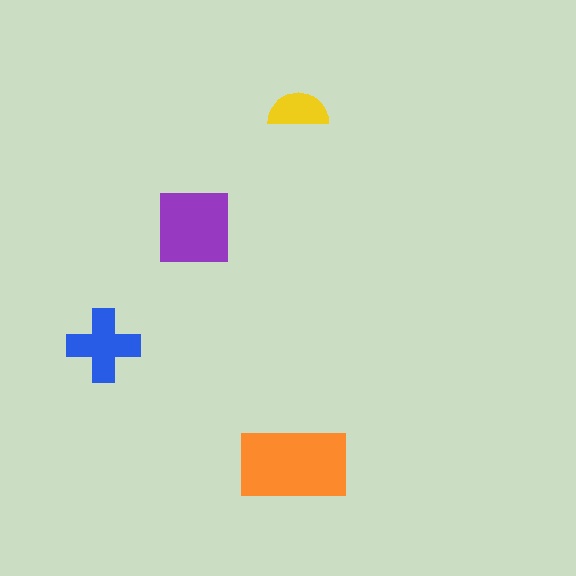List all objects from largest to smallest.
The orange rectangle, the purple square, the blue cross, the yellow semicircle.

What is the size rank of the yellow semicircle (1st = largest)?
4th.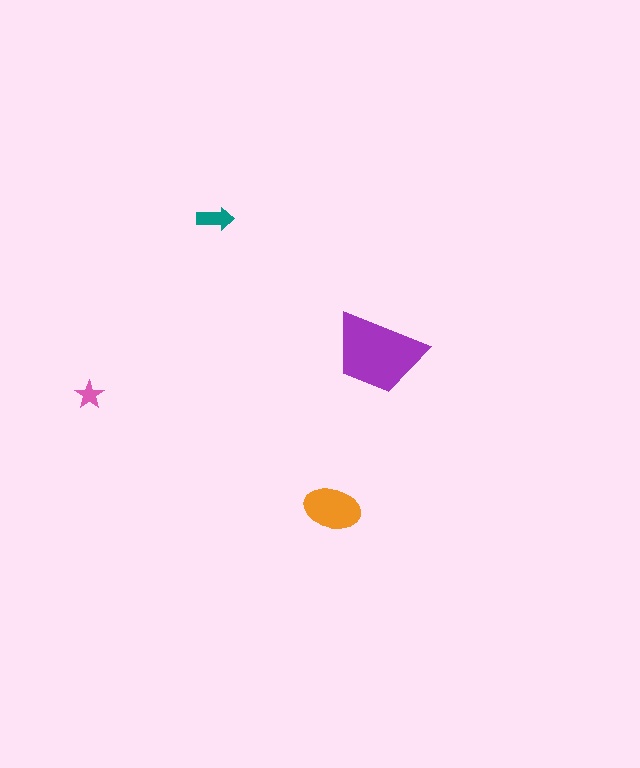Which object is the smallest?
The pink star.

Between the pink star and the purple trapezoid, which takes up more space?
The purple trapezoid.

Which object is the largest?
The purple trapezoid.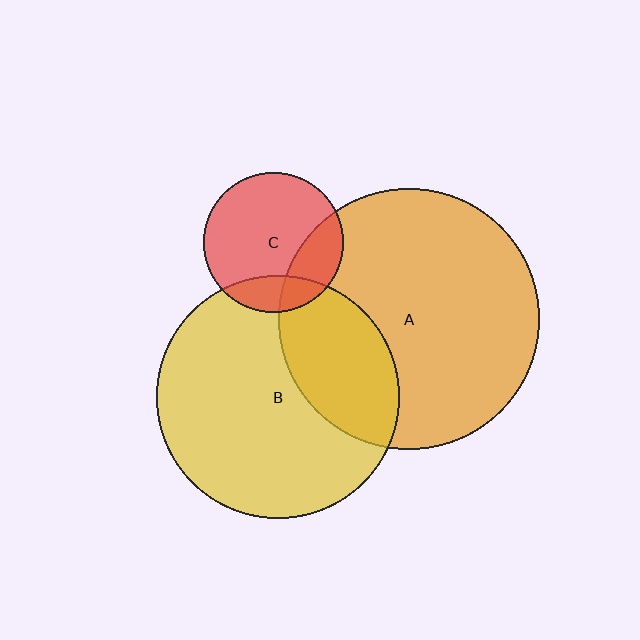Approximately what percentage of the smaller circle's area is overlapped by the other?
Approximately 15%.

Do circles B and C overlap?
Yes.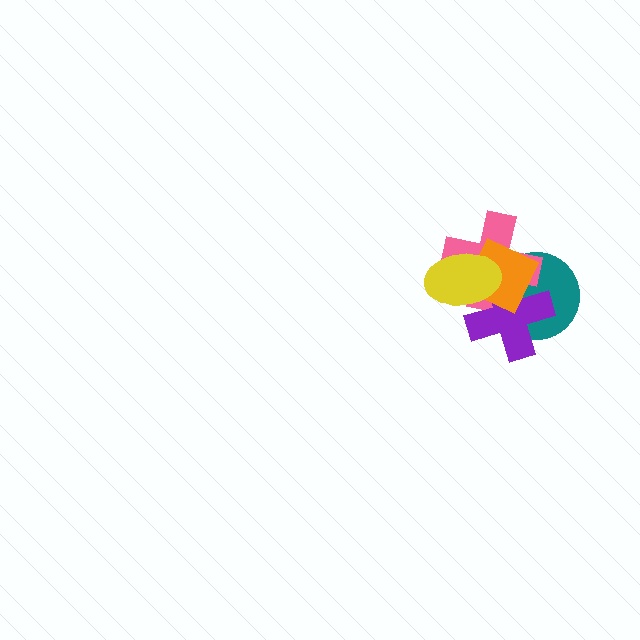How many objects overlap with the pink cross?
4 objects overlap with the pink cross.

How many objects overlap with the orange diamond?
4 objects overlap with the orange diamond.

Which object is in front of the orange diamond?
The yellow ellipse is in front of the orange diamond.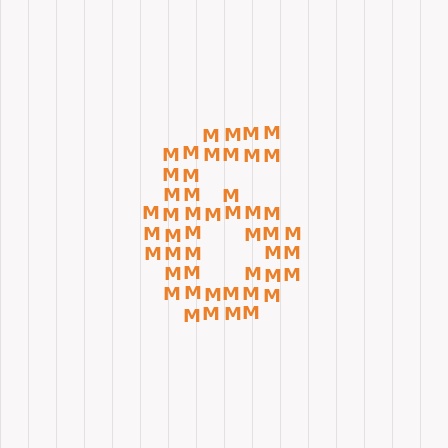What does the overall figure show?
The overall figure shows the digit 6.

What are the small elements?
The small elements are letter M's.